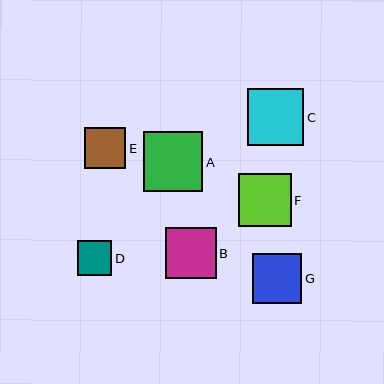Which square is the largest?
Square A is the largest with a size of approximately 59 pixels.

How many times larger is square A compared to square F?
Square A is approximately 1.1 times the size of square F.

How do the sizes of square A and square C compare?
Square A and square C are approximately the same size.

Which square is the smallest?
Square D is the smallest with a size of approximately 34 pixels.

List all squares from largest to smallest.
From largest to smallest: A, C, F, B, G, E, D.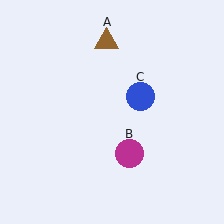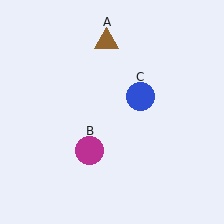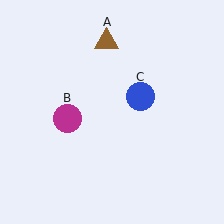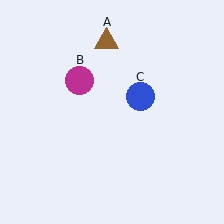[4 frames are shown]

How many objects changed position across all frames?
1 object changed position: magenta circle (object B).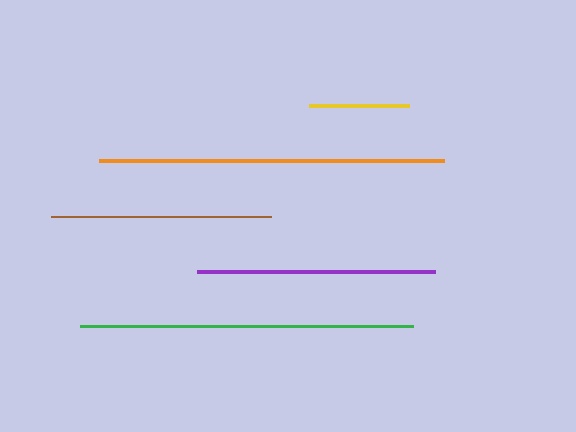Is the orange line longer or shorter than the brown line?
The orange line is longer than the brown line.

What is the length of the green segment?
The green segment is approximately 333 pixels long.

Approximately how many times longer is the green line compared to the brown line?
The green line is approximately 1.5 times the length of the brown line.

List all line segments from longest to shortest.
From longest to shortest: orange, green, purple, brown, yellow.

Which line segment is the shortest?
The yellow line is the shortest at approximately 101 pixels.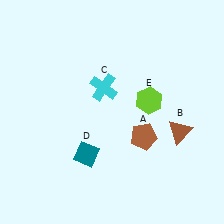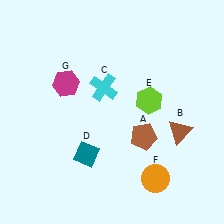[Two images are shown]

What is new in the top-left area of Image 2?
A magenta hexagon (G) was added in the top-left area of Image 2.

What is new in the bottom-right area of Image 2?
An orange circle (F) was added in the bottom-right area of Image 2.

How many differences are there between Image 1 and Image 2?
There are 2 differences between the two images.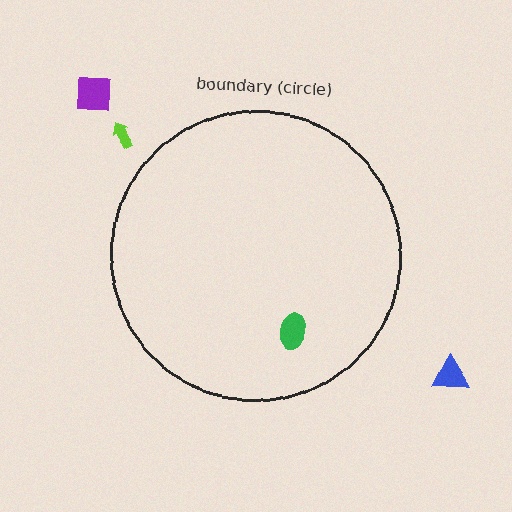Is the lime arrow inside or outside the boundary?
Outside.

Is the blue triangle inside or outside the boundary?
Outside.